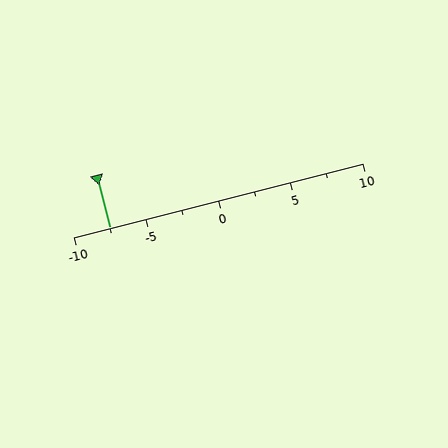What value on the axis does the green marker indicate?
The marker indicates approximately -7.5.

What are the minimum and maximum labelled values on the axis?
The axis runs from -10 to 10.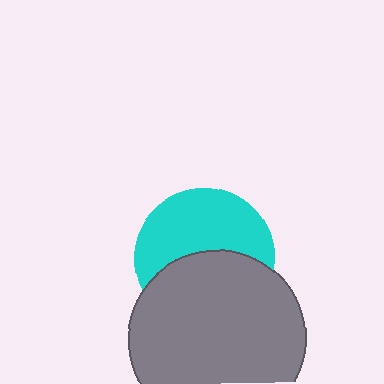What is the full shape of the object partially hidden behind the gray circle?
The partially hidden object is a cyan circle.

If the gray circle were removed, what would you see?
You would see the complete cyan circle.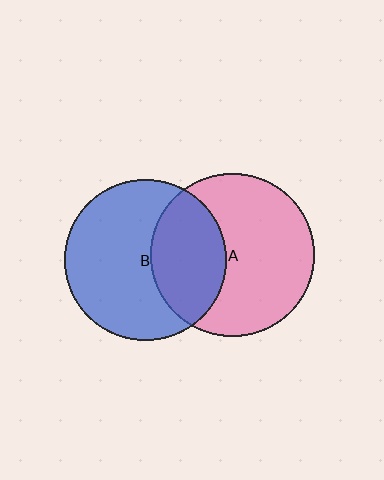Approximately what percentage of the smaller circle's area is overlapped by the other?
Approximately 35%.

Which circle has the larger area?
Circle A (pink).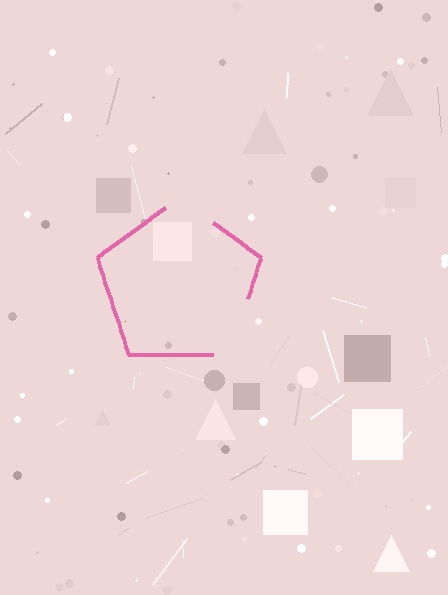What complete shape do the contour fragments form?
The contour fragments form a pentagon.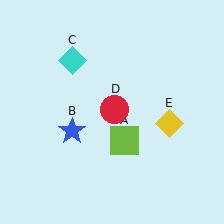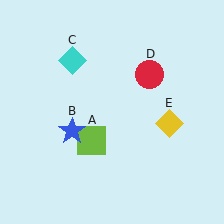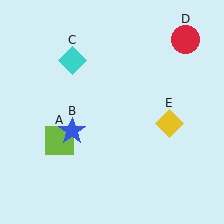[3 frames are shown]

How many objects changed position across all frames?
2 objects changed position: lime square (object A), red circle (object D).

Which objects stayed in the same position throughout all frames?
Blue star (object B) and cyan diamond (object C) and yellow diamond (object E) remained stationary.